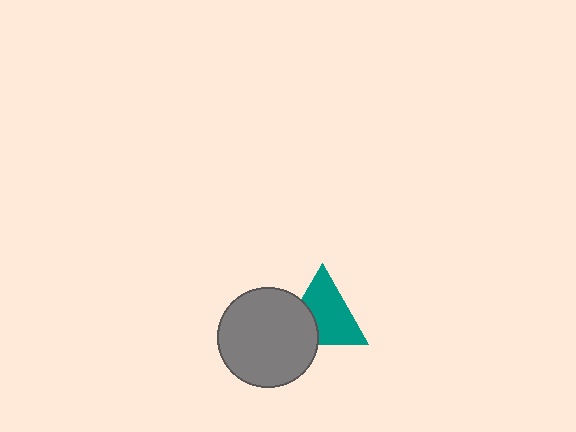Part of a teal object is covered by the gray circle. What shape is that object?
It is a triangle.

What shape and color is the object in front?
The object in front is a gray circle.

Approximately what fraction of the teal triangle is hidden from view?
Roughly 31% of the teal triangle is hidden behind the gray circle.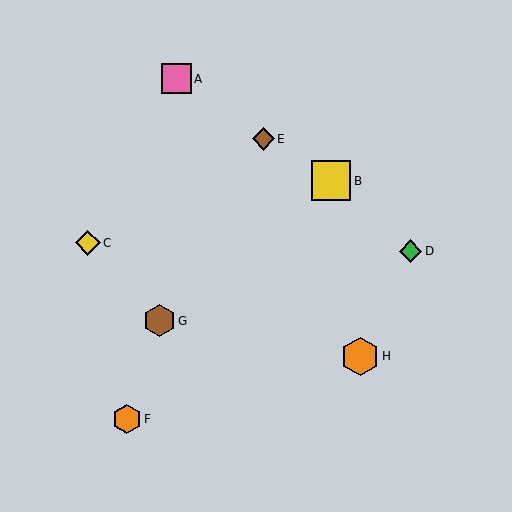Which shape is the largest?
The yellow square (labeled B) is the largest.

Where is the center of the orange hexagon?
The center of the orange hexagon is at (127, 419).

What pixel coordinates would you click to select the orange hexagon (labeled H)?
Click at (360, 356) to select the orange hexagon H.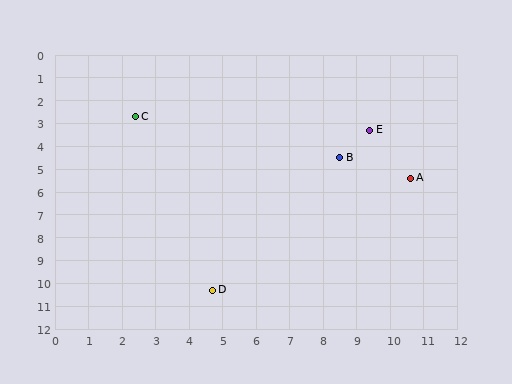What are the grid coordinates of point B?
Point B is at approximately (8.5, 4.5).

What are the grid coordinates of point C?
Point C is at approximately (2.4, 2.7).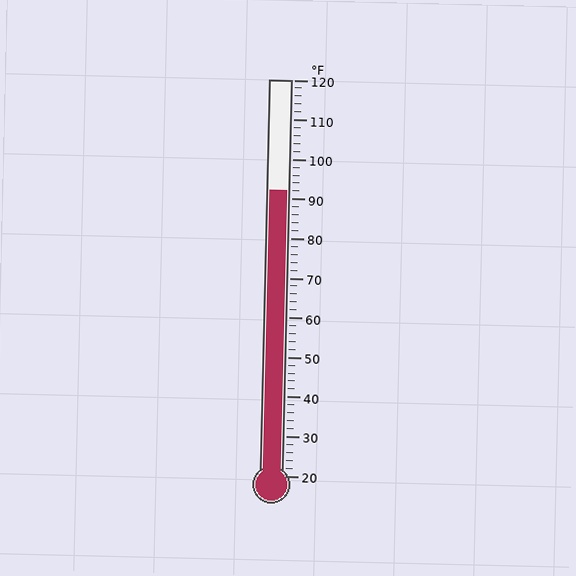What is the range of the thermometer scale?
The thermometer scale ranges from 20°F to 120°F.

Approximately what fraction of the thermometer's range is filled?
The thermometer is filled to approximately 70% of its range.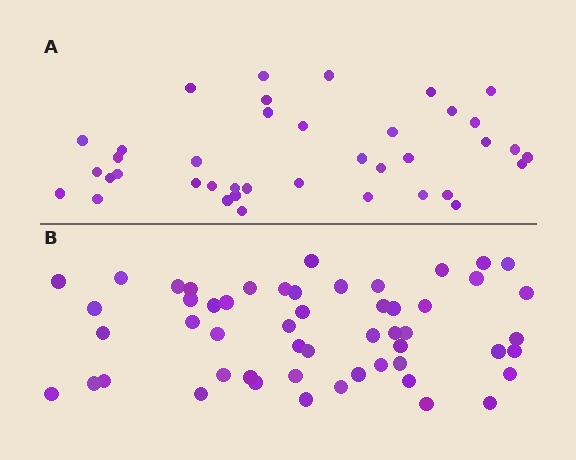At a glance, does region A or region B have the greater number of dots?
Region B (the bottom region) has more dots.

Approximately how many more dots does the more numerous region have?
Region B has approximately 15 more dots than region A.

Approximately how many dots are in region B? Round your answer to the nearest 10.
About 50 dots. (The exact count is 53, which rounds to 50.)